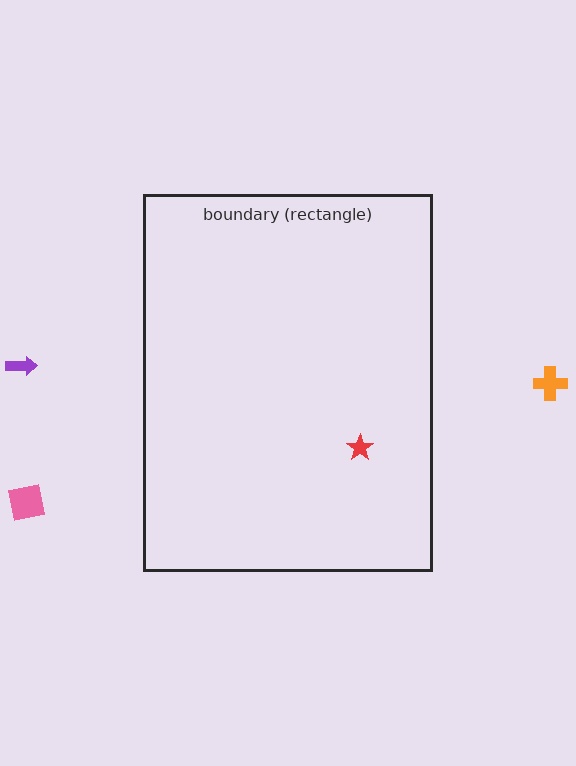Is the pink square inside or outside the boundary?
Outside.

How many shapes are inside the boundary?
1 inside, 3 outside.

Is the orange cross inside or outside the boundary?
Outside.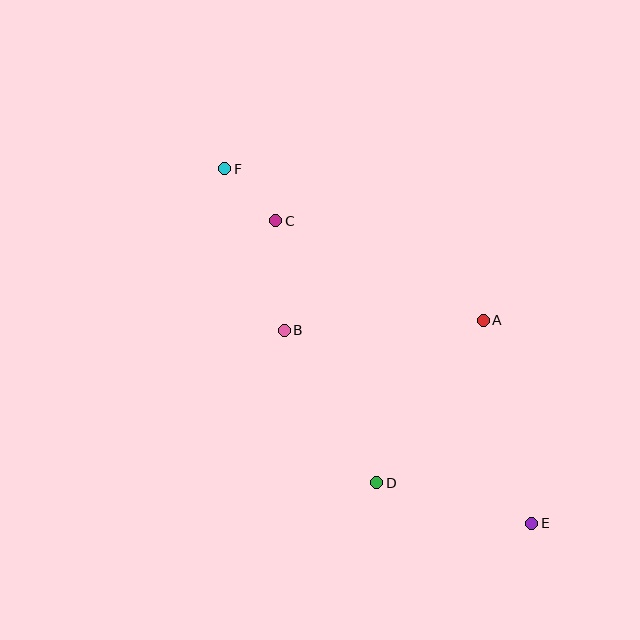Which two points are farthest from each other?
Points E and F are farthest from each other.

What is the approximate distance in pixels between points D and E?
The distance between D and E is approximately 160 pixels.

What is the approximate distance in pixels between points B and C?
The distance between B and C is approximately 110 pixels.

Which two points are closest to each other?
Points C and F are closest to each other.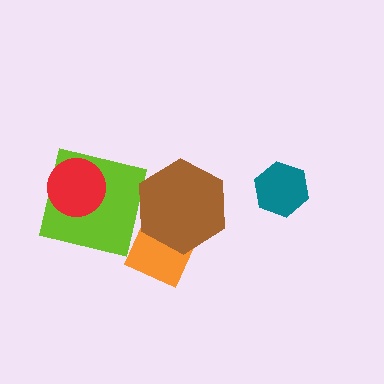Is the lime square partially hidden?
Yes, it is partially covered by another shape.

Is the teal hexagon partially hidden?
No, no other shape covers it.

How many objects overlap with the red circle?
1 object overlaps with the red circle.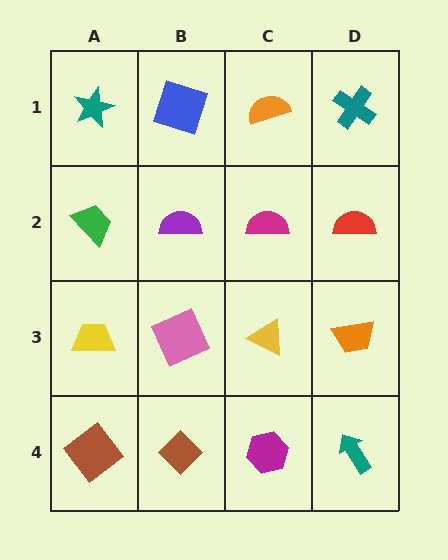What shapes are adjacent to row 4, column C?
A yellow triangle (row 3, column C), a brown diamond (row 4, column B), a teal arrow (row 4, column D).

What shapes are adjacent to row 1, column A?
A green trapezoid (row 2, column A), a blue square (row 1, column B).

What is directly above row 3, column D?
A red semicircle.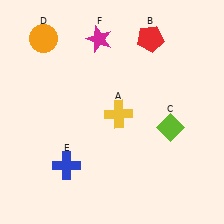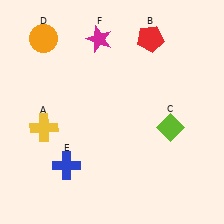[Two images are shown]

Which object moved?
The yellow cross (A) moved left.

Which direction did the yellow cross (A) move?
The yellow cross (A) moved left.